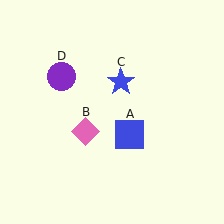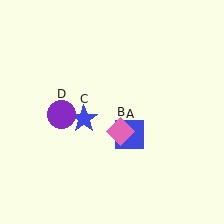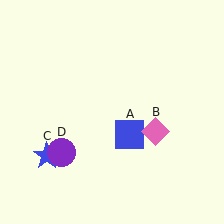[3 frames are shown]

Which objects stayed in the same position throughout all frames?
Blue square (object A) remained stationary.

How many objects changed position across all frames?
3 objects changed position: pink diamond (object B), blue star (object C), purple circle (object D).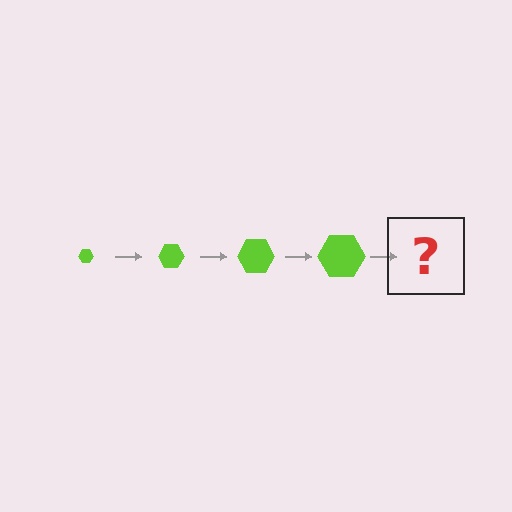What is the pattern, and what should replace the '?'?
The pattern is that the hexagon gets progressively larger each step. The '?' should be a lime hexagon, larger than the previous one.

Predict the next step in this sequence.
The next step is a lime hexagon, larger than the previous one.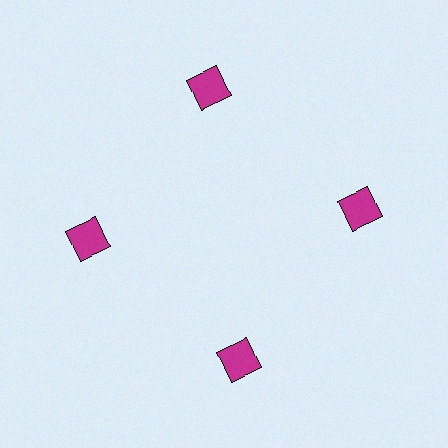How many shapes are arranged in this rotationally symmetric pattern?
There are 4 shapes, arranged in 4 groups of 1.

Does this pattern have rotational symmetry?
Yes, this pattern has 4-fold rotational symmetry. It looks the same after rotating 90 degrees around the center.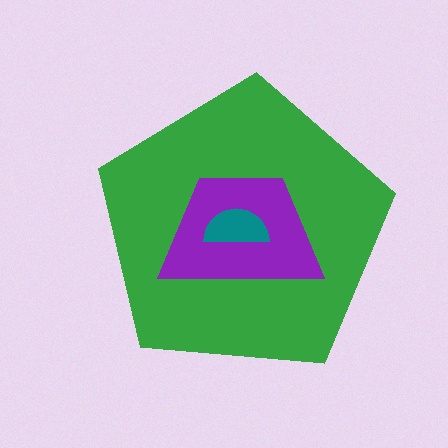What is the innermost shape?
The teal semicircle.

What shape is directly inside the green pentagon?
The purple trapezoid.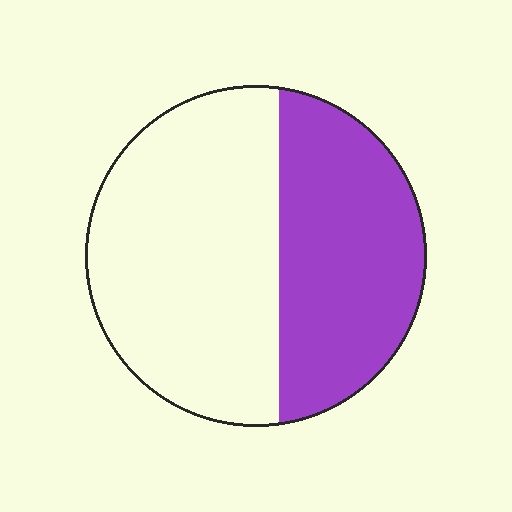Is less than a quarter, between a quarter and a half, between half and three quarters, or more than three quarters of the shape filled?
Between a quarter and a half.